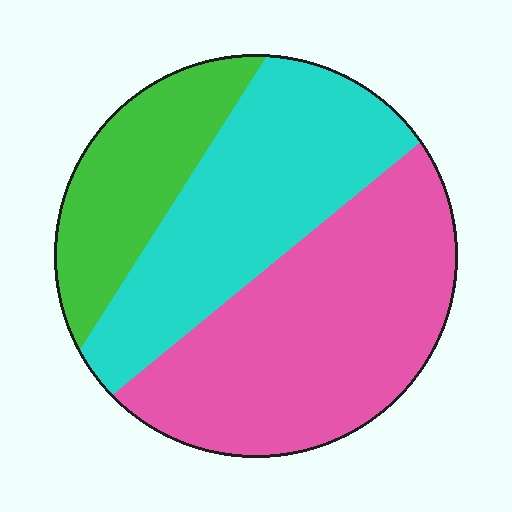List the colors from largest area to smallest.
From largest to smallest: pink, cyan, green.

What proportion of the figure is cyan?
Cyan covers around 35% of the figure.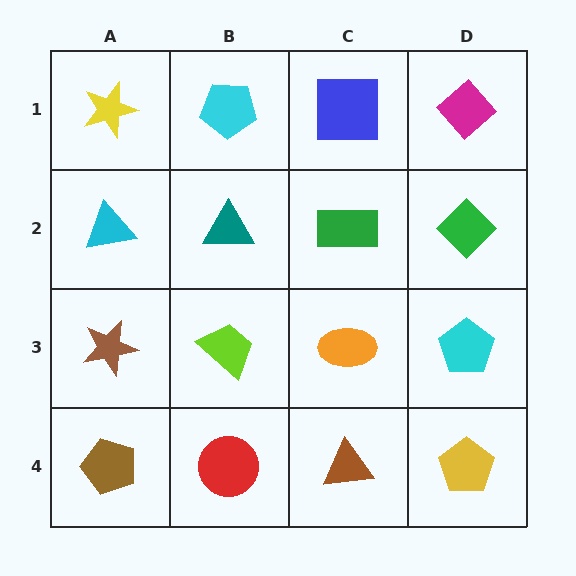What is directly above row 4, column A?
A brown star.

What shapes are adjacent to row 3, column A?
A cyan triangle (row 2, column A), a brown pentagon (row 4, column A), a lime trapezoid (row 3, column B).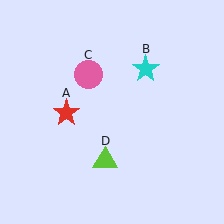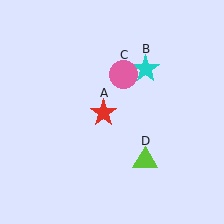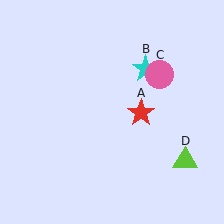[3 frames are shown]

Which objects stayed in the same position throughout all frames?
Cyan star (object B) remained stationary.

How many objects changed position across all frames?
3 objects changed position: red star (object A), pink circle (object C), lime triangle (object D).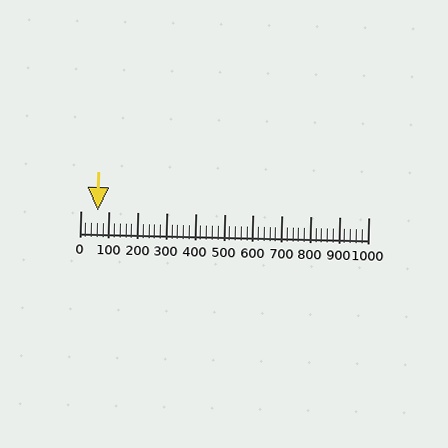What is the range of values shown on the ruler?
The ruler shows values from 0 to 1000.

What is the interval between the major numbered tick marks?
The major tick marks are spaced 100 units apart.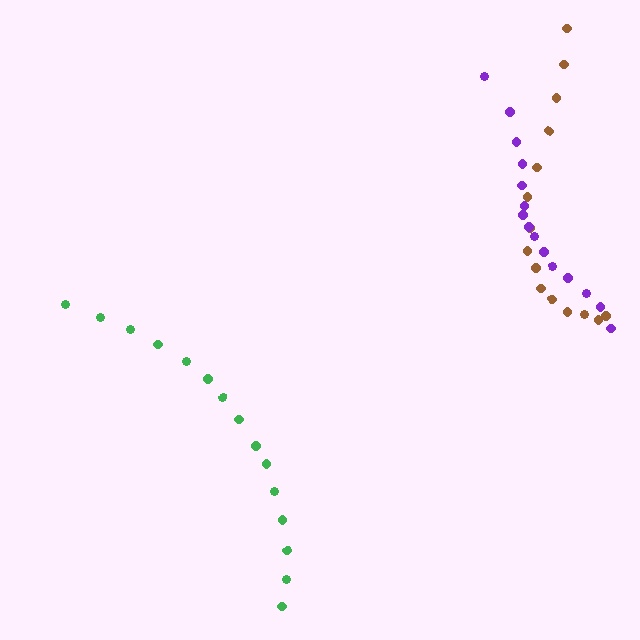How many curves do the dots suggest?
There are 3 distinct paths.